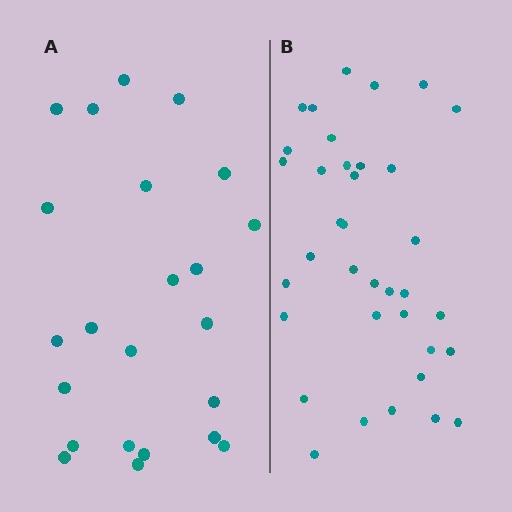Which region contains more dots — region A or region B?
Region B (the right region) has more dots.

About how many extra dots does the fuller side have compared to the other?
Region B has approximately 15 more dots than region A.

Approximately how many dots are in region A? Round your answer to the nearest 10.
About 20 dots. (The exact count is 23, which rounds to 20.)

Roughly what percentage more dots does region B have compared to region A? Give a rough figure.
About 55% more.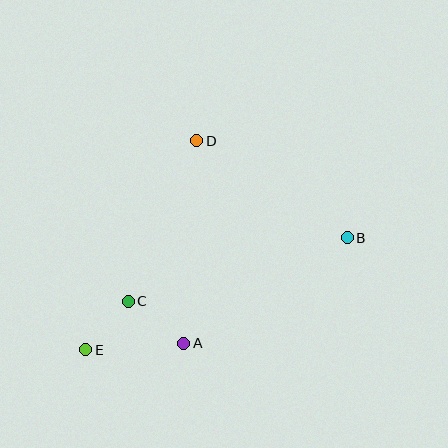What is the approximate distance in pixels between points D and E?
The distance between D and E is approximately 237 pixels.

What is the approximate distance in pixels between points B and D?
The distance between B and D is approximately 179 pixels.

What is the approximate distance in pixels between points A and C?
The distance between A and C is approximately 70 pixels.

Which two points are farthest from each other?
Points B and E are farthest from each other.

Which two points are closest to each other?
Points C and E are closest to each other.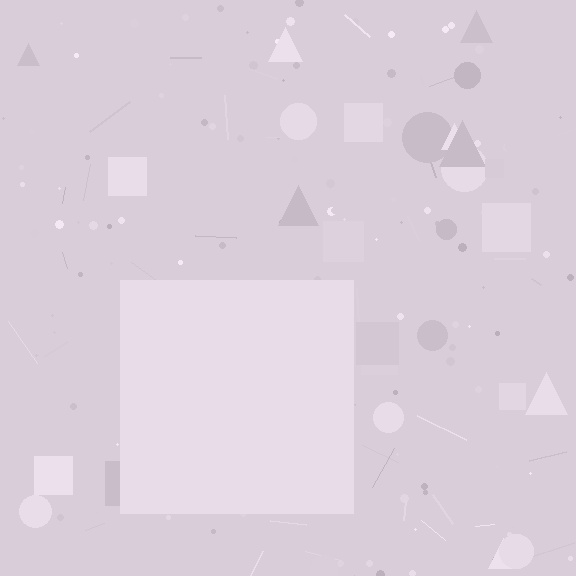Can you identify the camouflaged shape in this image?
The camouflaged shape is a square.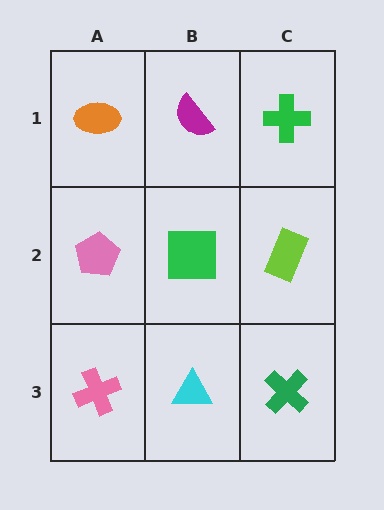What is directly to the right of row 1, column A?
A magenta semicircle.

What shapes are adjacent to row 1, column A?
A pink pentagon (row 2, column A), a magenta semicircle (row 1, column B).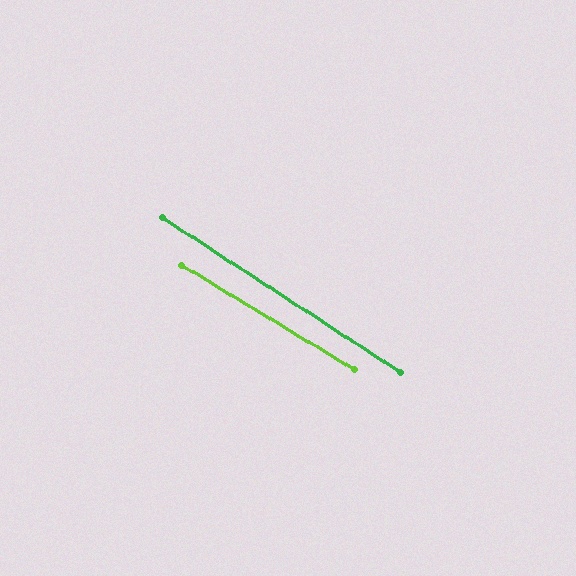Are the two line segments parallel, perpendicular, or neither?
Parallel — their directions differ by only 1.9°.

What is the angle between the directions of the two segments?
Approximately 2 degrees.